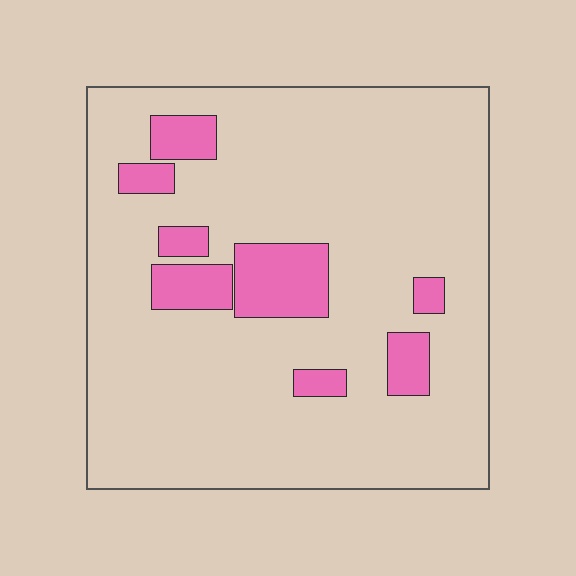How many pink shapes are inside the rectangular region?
8.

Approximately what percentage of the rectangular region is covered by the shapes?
Approximately 15%.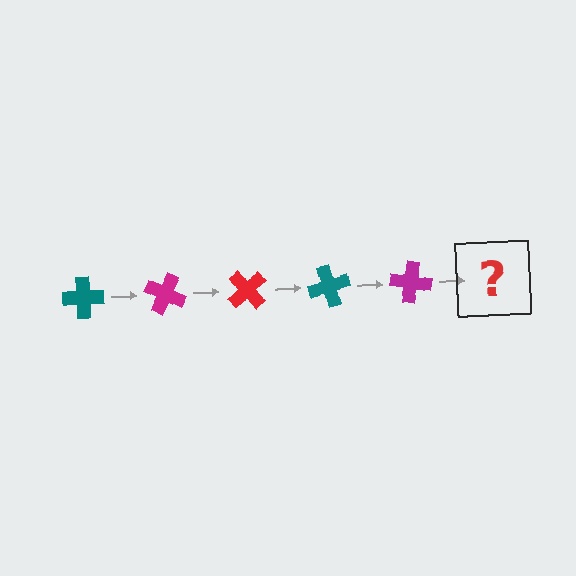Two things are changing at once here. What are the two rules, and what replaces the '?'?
The two rules are that it rotates 25 degrees each step and the color cycles through teal, magenta, and red. The '?' should be a red cross, rotated 125 degrees from the start.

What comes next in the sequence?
The next element should be a red cross, rotated 125 degrees from the start.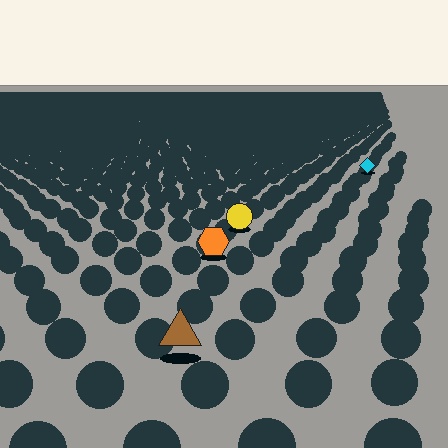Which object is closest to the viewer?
The brown triangle is closest. The texture marks near it are larger and more spread out.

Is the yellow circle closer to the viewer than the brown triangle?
No. The brown triangle is closer — you can tell from the texture gradient: the ground texture is coarser near it.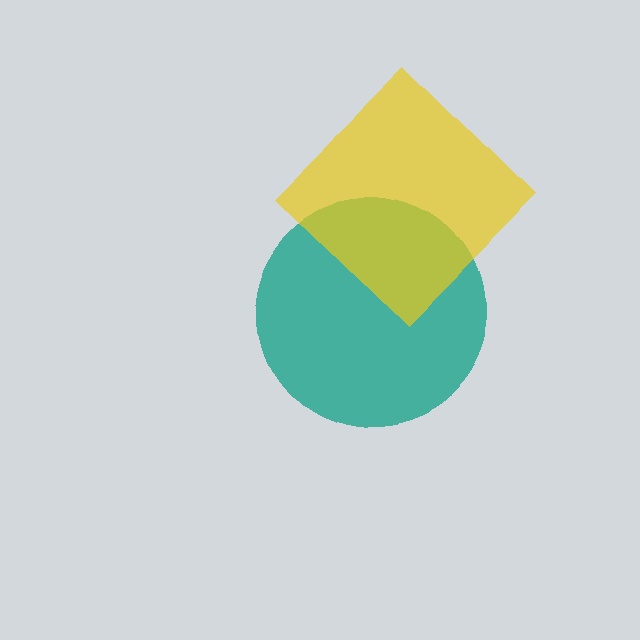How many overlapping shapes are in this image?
There are 2 overlapping shapes in the image.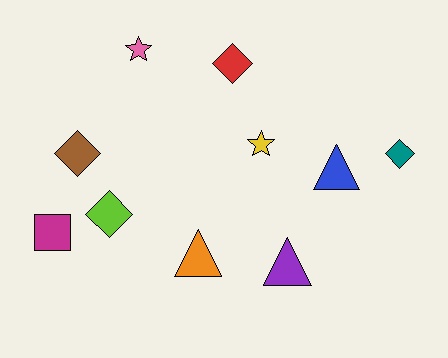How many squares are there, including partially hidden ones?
There is 1 square.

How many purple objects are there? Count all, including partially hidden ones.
There is 1 purple object.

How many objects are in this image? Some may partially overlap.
There are 10 objects.